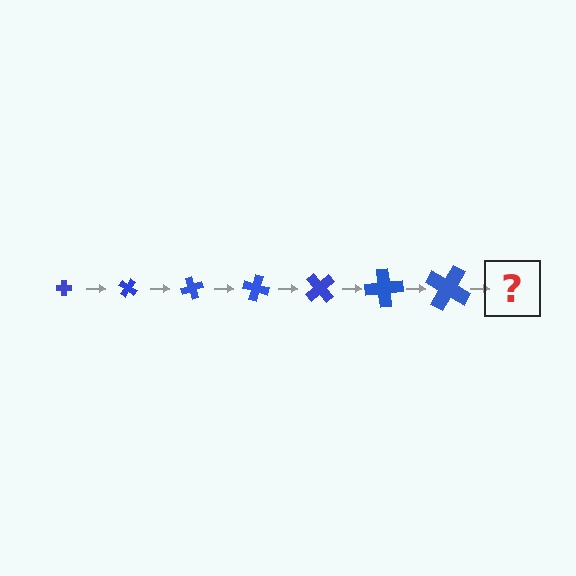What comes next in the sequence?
The next element should be a cross, larger than the previous one and rotated 245 degrees from the start.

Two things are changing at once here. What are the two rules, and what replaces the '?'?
The two rules are that the cross grows larger each step and it rotates 35 degrees each step. The '?' should be a cross, larger than the previous one and rotated 245 degrees from the start.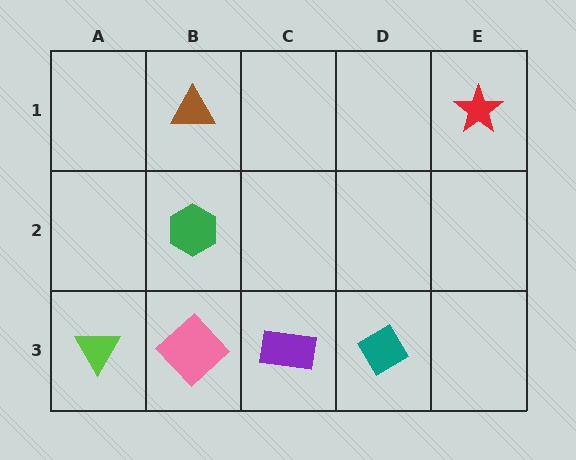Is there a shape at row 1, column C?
No, that cell is empty.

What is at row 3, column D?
A teal diamond.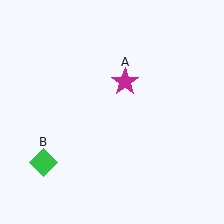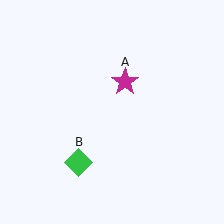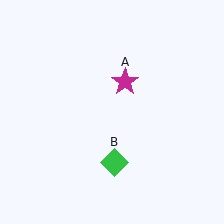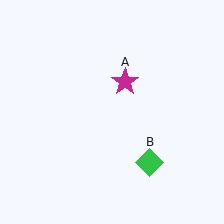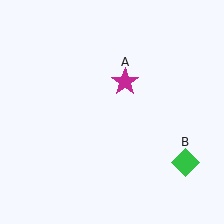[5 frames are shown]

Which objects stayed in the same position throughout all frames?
Magenta star (object A) remained stationary.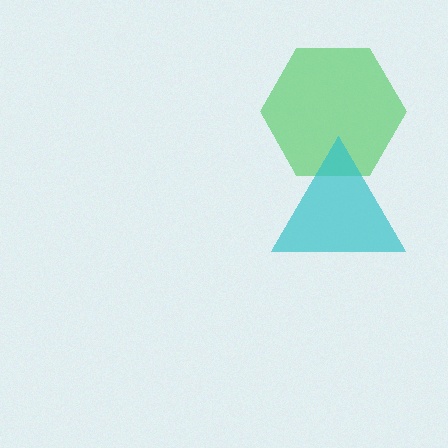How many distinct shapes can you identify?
There are 2 distinct shapes: a green hexagon, a cyan triangle.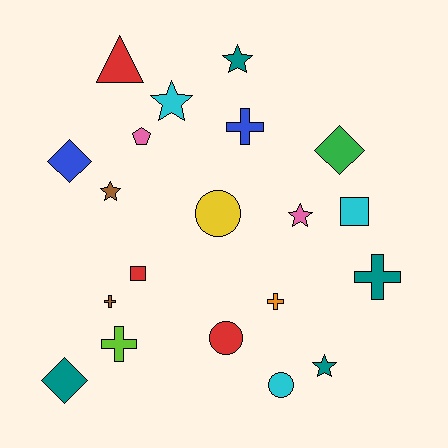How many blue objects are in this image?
There are 2 blue objects.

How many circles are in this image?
There are 3 circles.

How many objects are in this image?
There are 20 objects.